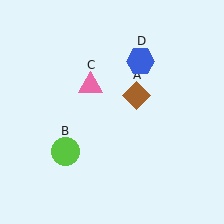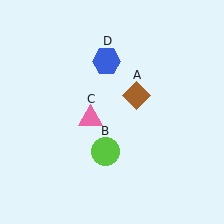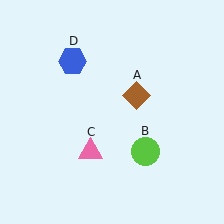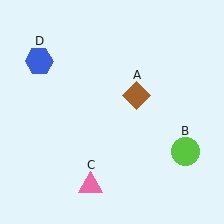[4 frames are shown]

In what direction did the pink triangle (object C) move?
The pink triangle (object C) moved down.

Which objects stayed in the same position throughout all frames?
Brown diamond (object A) remained stationary.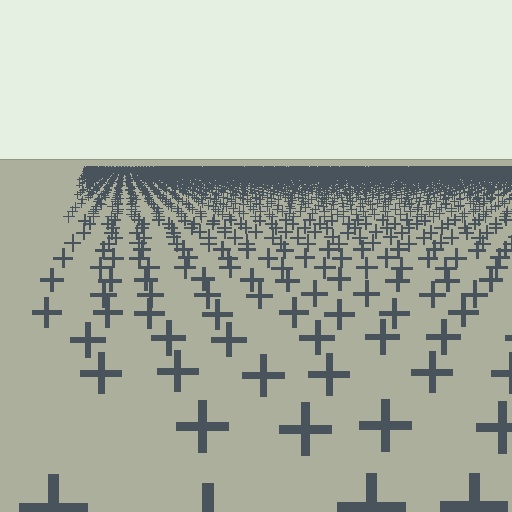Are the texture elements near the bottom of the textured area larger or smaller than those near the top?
Larger. Near the bottom, elements are closer to the viewer and appear at a bigger on-screen size.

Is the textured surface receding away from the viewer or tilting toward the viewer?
The surface is receding away from the viewer. Texture elements get smaller and denser toward the top.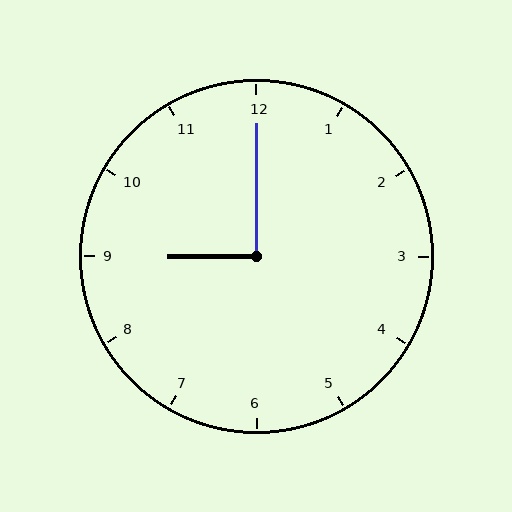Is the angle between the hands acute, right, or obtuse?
It is right.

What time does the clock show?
9:00.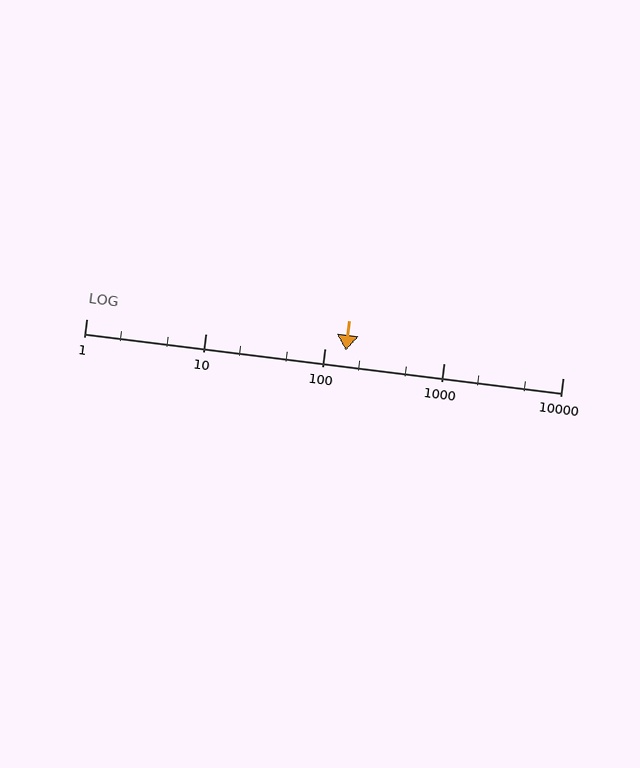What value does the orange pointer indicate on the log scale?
The pointer indicates approximately 150.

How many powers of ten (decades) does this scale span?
The scale spans 4 decades, from 1 to 10000.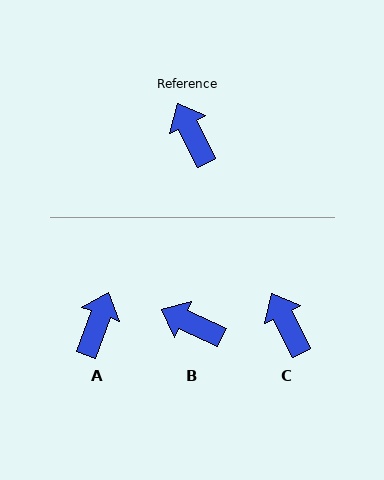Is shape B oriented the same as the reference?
No, it is off by about 38 degrees.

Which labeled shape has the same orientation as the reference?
C.